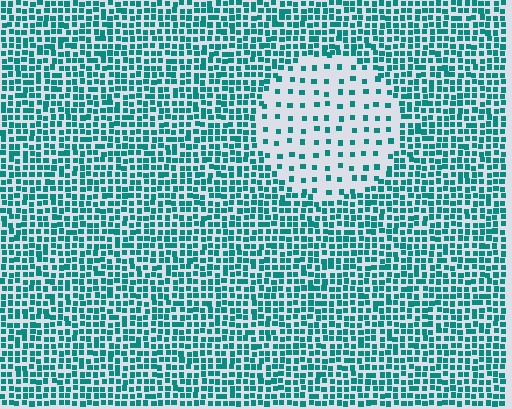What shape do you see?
I see a circle.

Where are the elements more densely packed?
The elements are more densely packed outside the circle boundary.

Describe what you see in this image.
The image contains small teal elements arranged at two different densities. A circle-shaped region is visible where the elements are less densely packed than the surrounding area.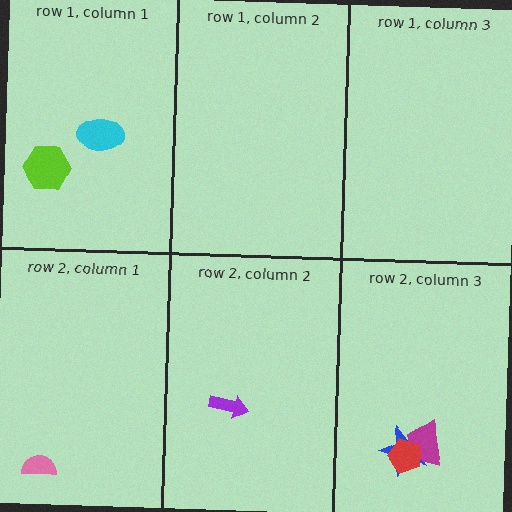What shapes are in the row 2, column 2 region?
The purple arrow.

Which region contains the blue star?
The row 2, column 3 region.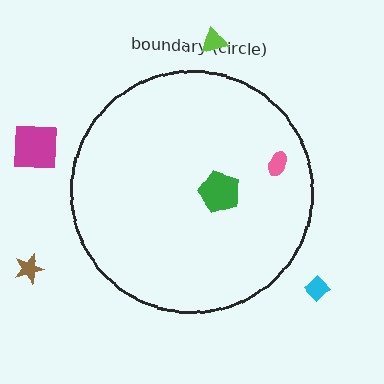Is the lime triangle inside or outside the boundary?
Outside.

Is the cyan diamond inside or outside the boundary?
Outside.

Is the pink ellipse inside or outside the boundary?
Inside.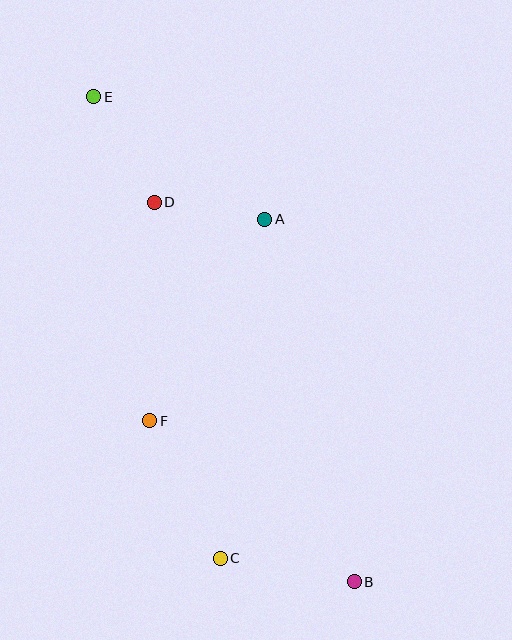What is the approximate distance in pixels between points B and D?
The distance between B and D is approximately 430 pixels.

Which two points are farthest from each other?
Points B and E are farthest from each other.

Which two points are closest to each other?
Points A and D are closest to each other.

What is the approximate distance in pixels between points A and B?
The distance between A and B is approximately 373 pixels.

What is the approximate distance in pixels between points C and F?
The distance between C and F is approximately 155 pixels.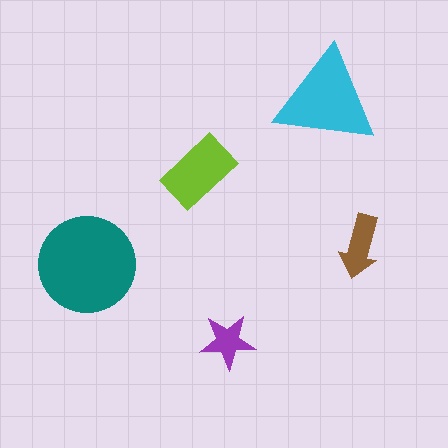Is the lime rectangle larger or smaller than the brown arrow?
Larger.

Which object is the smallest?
The purple star.